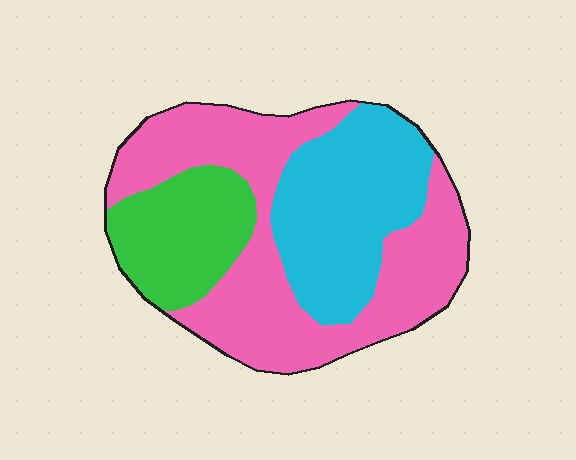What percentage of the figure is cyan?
Cyan takes up between a quarter and a half of the figure.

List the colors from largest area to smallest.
From largest to smallest: pink, cyan, green.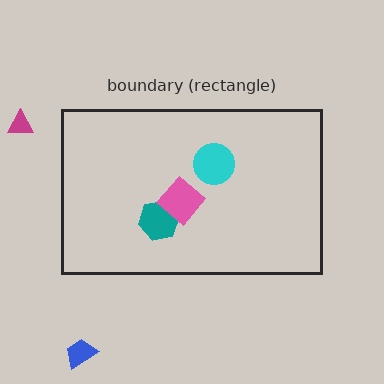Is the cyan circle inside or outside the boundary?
Inside.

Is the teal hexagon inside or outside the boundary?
Inside.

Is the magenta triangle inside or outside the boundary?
Outside.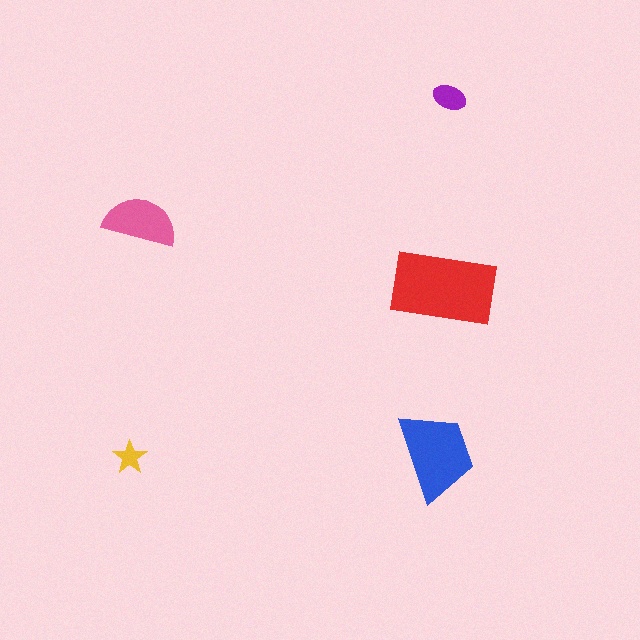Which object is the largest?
The red rectangle.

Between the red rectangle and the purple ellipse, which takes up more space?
The red rectangle.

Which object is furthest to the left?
The yellow star is leftmost.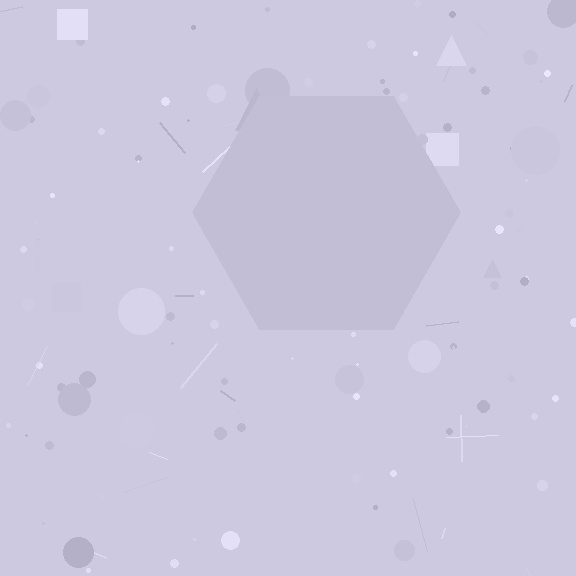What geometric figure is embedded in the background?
A hexagon is embedded in the background.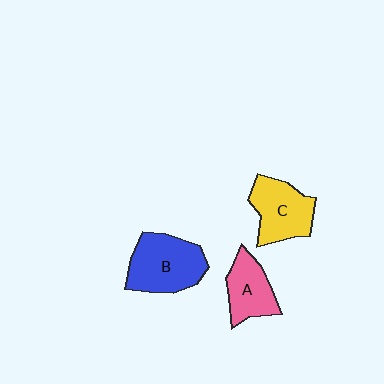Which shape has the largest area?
Shape B (blue).